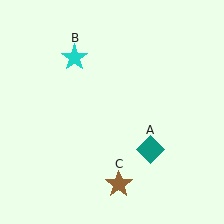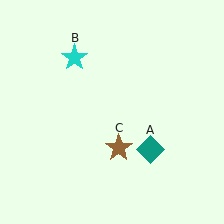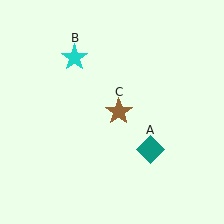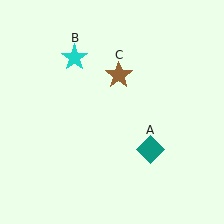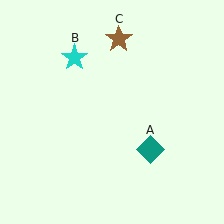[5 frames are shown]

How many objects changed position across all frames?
1 object changed position: brown star (object C).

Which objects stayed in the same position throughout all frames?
Teal diamond (object A) and cyan star (object B) remained stationary.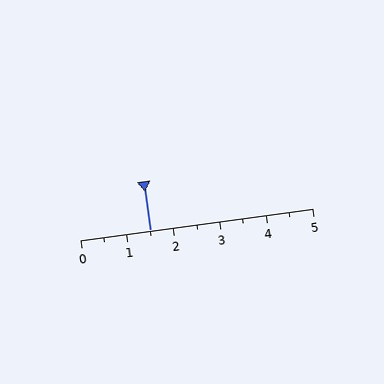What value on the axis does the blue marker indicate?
The marker indicates approximately 1.5.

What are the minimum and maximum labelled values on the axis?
The axis runs from 0 to 5.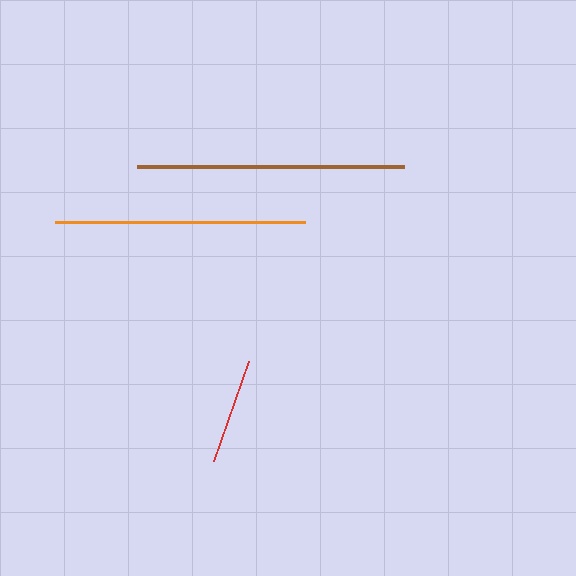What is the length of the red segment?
The red segment is approximately 106 pixels long.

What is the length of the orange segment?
The orange segment is approximately 249 pixels long.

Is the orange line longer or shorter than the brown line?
The brown line is longer than the orange line.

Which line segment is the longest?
The brown line is the longest at approximately 266 pixels.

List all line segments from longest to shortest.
From longest to shortest: brown, orange, red.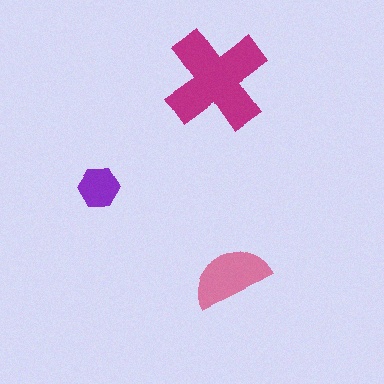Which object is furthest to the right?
The pink semicircle is rightmost.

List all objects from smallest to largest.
The purple hexagon, the pink semicircle, the magenta cross.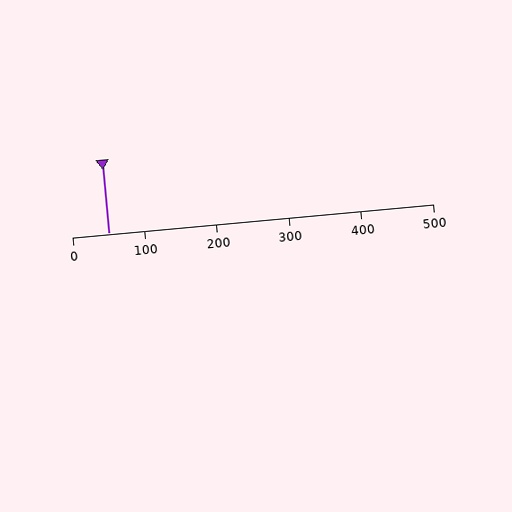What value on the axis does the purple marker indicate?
The marker indicates approximately 50.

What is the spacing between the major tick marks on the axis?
The major ticks are spaced 100 apart.